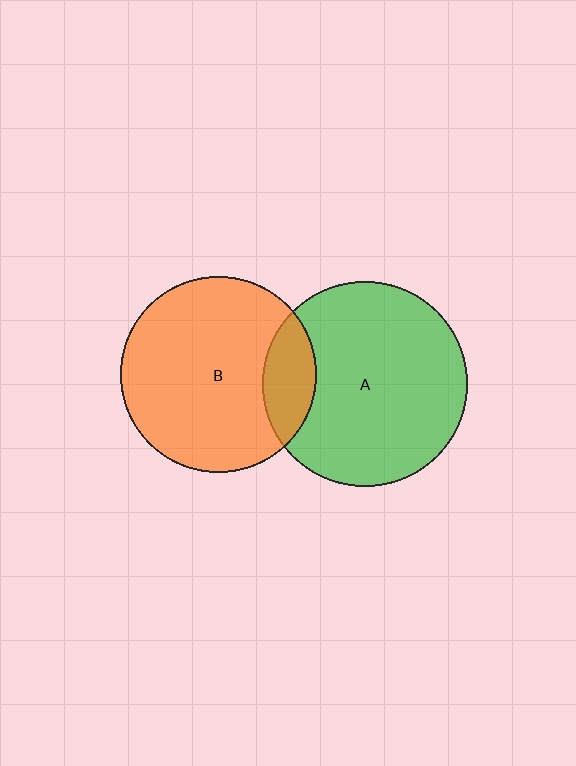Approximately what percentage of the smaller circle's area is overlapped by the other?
Approximately 15%.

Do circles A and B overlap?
Yes.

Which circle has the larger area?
Circle A (green).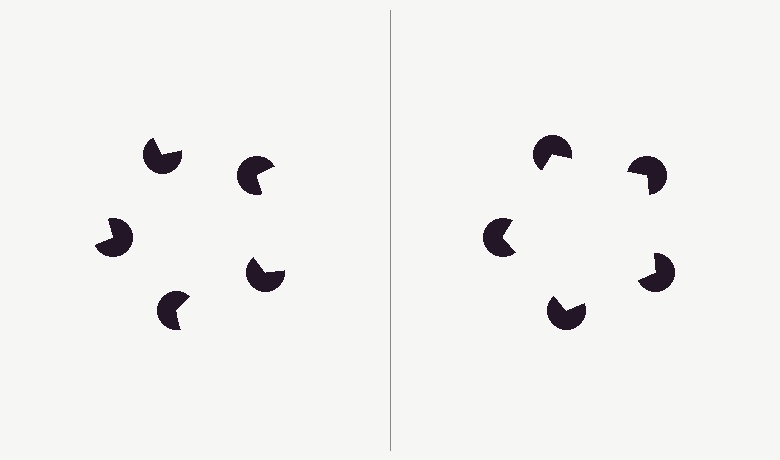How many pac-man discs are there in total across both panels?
10 — 5 on each side.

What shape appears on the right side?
An illusory pentagon.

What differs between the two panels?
The pac-man discs are positioned identically on both sides; only the wedge orientations differ. On the right they align to a pentagon; on the left they are misaligned.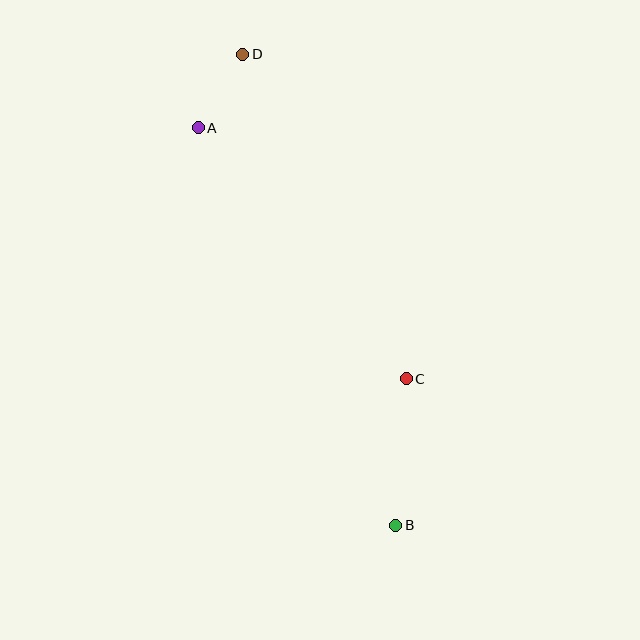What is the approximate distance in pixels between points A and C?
The distance between A and C is approximately 326 pixels.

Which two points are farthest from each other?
Points B and D are farthest from each other.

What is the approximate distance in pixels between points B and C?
The distance between B and C is approximately 147 pixels.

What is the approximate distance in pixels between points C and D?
The distance between C and D is approximately 363 pixels.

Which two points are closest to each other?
Points A and D are closest to each other.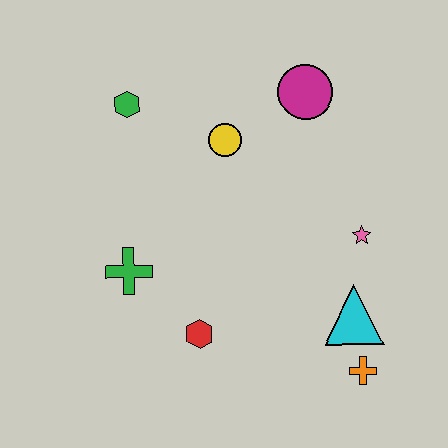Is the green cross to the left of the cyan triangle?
Yes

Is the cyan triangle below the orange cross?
No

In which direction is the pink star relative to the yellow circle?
The pink star is to the right of the yellow circle.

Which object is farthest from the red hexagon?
The magenta circle is farthest from the red hexagon.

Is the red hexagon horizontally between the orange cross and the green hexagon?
Yes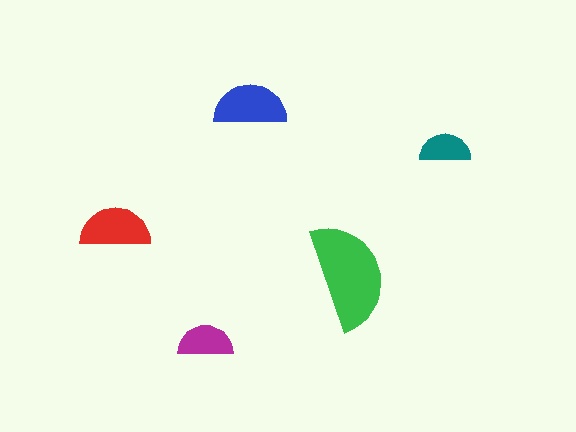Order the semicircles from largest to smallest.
the green one, the blue one, the red one, the magenta one, the teal one.